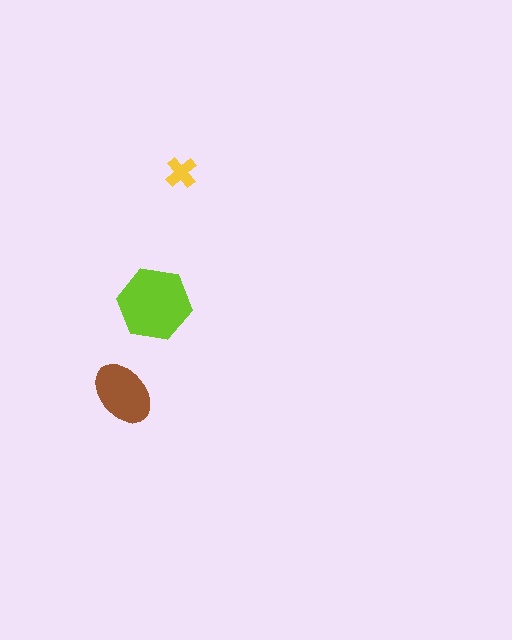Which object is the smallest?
The yellow cross.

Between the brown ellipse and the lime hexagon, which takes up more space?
The lime hexagon.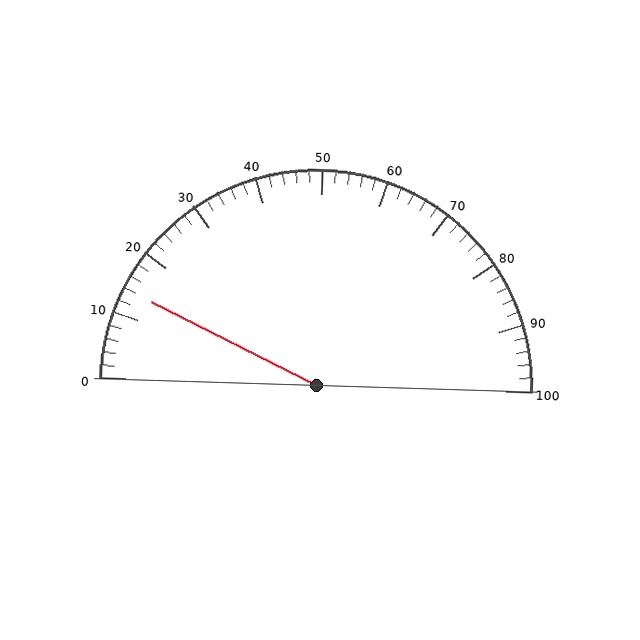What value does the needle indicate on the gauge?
The needle indicates approximately 14.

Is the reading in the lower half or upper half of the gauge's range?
The reading is in the lower half of the range (0 to 100).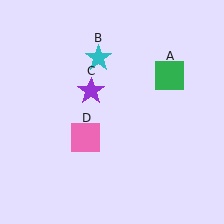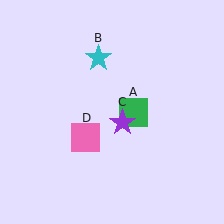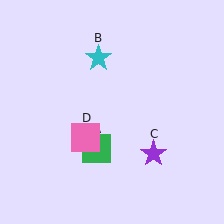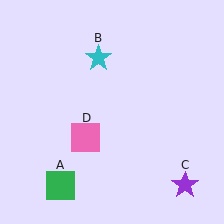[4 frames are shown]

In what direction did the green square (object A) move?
The green square (object A) moved down and to the left.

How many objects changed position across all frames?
2 objects changed position: green square (object A), purple star (object C).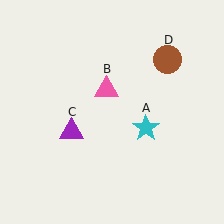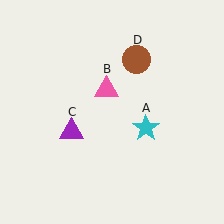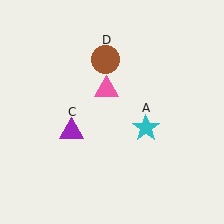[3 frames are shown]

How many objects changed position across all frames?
1 object changed position: brown circle (object D).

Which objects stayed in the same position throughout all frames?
Cyan star (object A) and pink triangle (object B) and purple triangle (object C) remained stationary.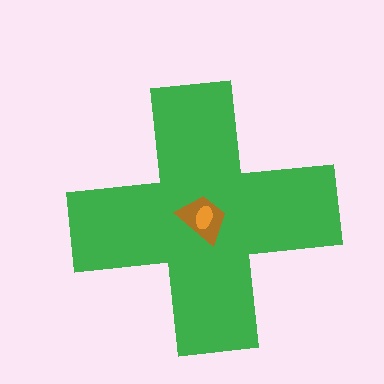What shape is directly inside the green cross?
The brown trapezoid.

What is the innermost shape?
The orange ellipse.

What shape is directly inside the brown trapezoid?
The orange ellipse.